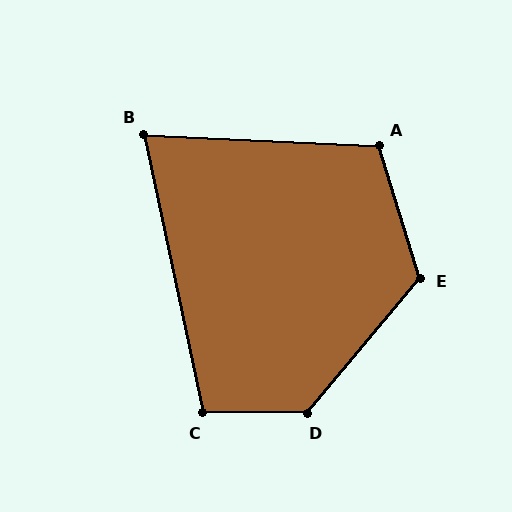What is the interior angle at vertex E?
Approximately 123 degrees (obtuse).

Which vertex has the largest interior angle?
D, at approximately 130 degrees.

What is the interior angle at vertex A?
Approximately 110 degrees (obtuse).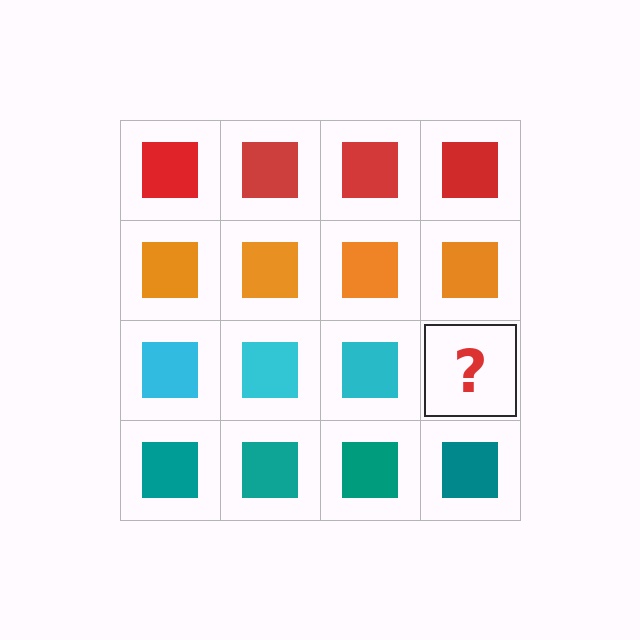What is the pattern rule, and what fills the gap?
The rule is that each row has a consistent color. The gap should be filled with a cyan square.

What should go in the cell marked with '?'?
The missing cell should contain a cyan square.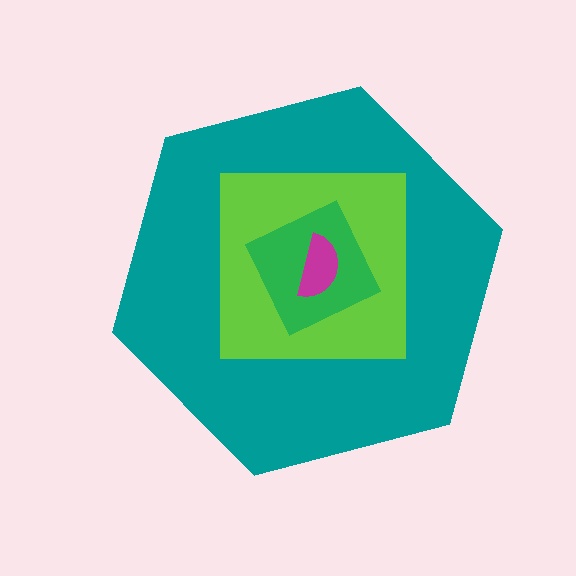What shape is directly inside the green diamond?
The magenta semicircle.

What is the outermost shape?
The teal hexagon.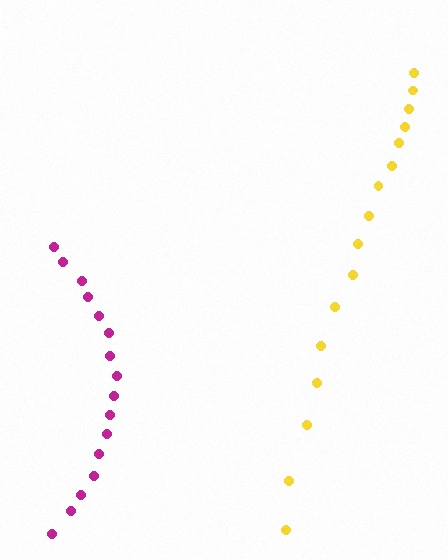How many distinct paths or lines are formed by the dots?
There are 2 distinct paths.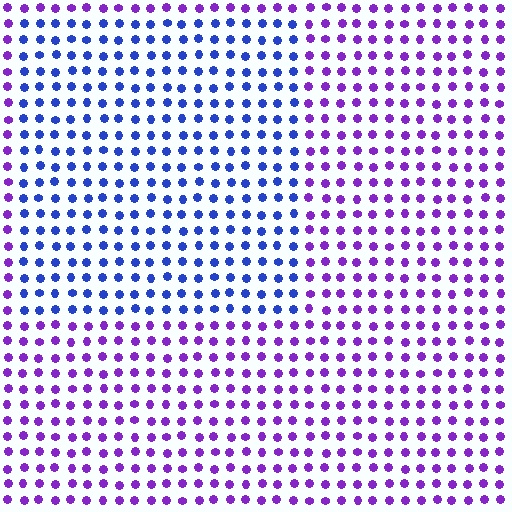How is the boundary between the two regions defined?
The boundary is defined purely by a slight shift in hue (about 47 degrees). Spacing, size, and orientation are identical on both sides.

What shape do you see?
I see a rectangle.